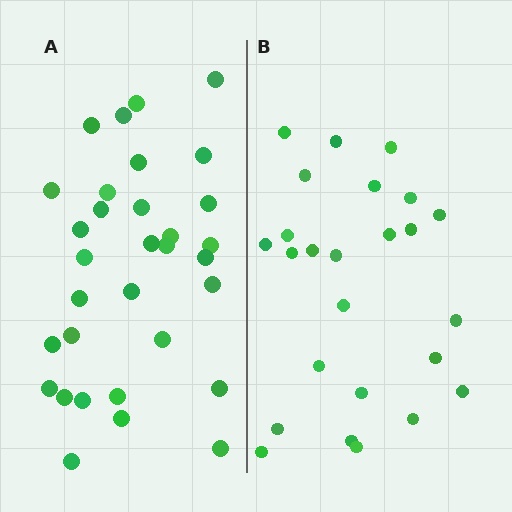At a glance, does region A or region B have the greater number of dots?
Region A (the left region) has more dots.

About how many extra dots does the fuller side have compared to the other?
Region A has roughly 8 or so more dots than region B.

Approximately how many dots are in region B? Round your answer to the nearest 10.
About 20 dots. (The exact count is 25, which rounds to 20.)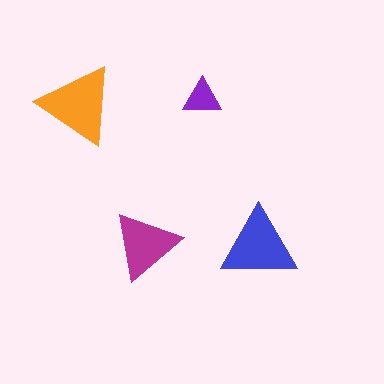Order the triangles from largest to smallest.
the orange one, the blue one, the magenta one, the purple one.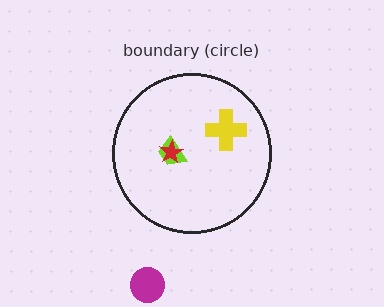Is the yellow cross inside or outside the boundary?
Inside.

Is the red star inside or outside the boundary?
Inside.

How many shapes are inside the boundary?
3 inside, 1 outside.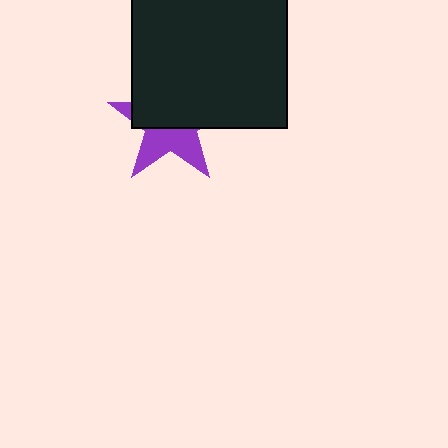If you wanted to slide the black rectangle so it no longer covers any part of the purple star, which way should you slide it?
Slide it up — that is the most direct way to separate the two shapes.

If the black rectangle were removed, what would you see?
You would see the complete purple star.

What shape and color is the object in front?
The object in front is a black rectangle.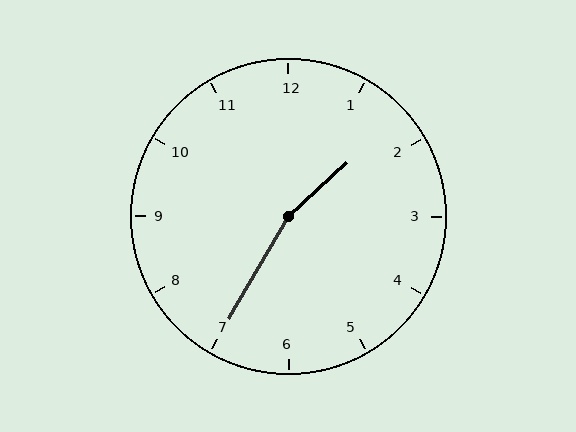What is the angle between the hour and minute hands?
Approximately 162 degrees.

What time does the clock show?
1:35.